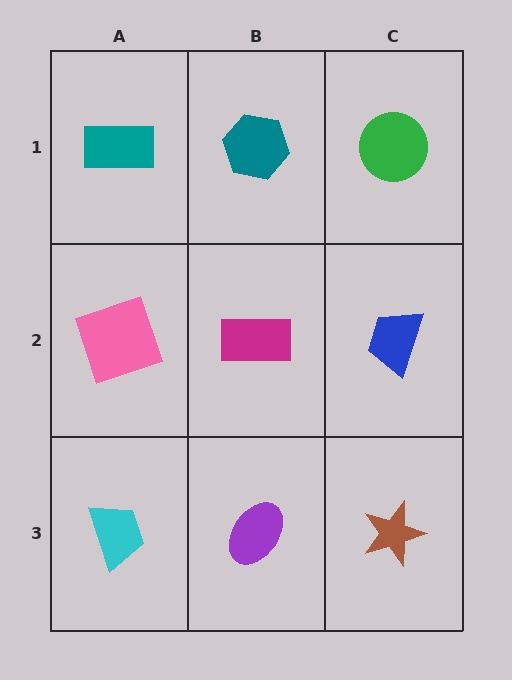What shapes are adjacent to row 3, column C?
A blue trapezoid (row 2, column C), a purple ellipse (row 3, column B).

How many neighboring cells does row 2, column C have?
3.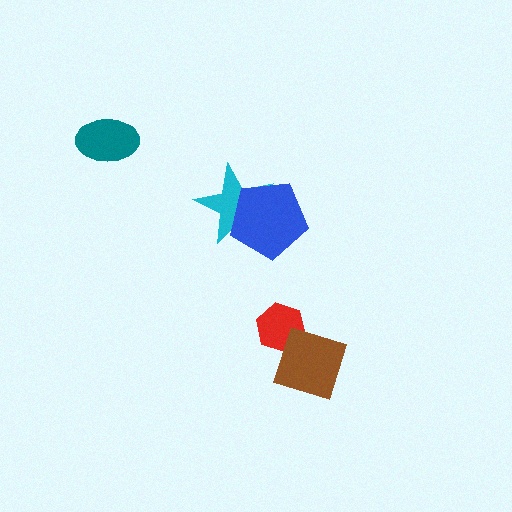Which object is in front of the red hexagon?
The brown diamond is in front of the red hexagon.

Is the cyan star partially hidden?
Yes, it is partially covered by another shape.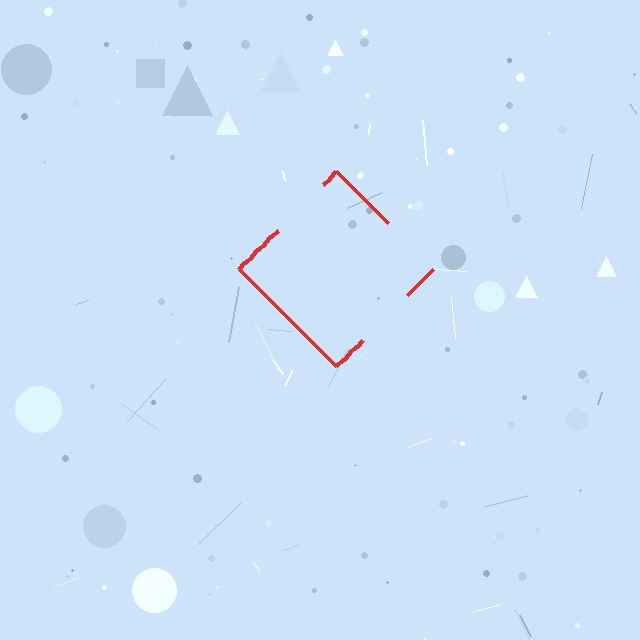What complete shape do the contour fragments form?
The contour fragments form a diamond.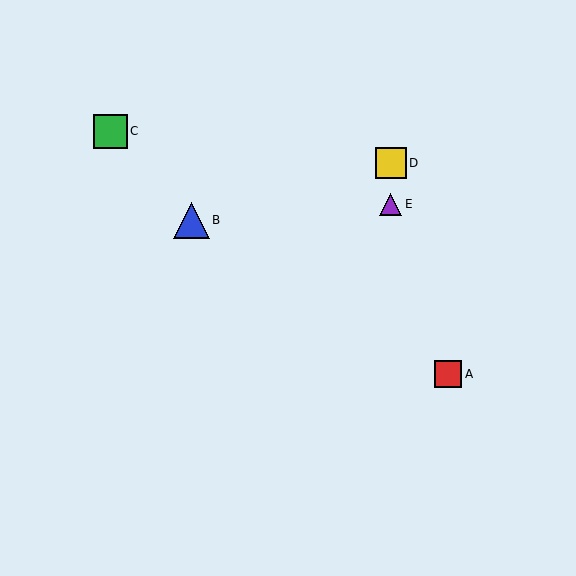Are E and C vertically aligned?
No, E is at x≈391 and C is at x≈110.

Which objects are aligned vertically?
Objects D, E are aligned vertically.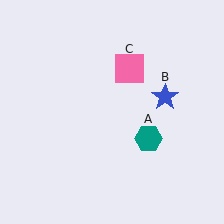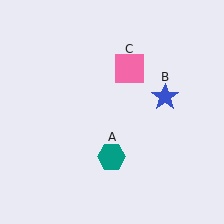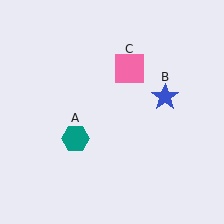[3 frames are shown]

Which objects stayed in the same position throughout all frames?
Blue star (object B) and pink square (object C) remained stationary.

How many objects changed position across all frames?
1 object changed position: teal hexagon (object A).